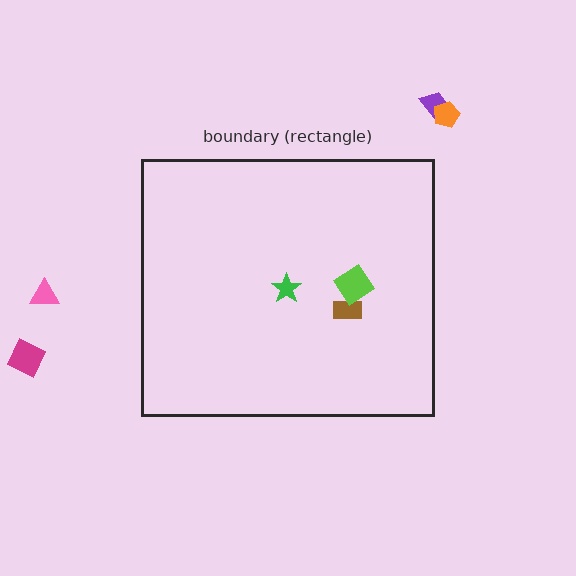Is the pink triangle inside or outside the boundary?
Outside.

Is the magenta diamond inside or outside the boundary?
Outside.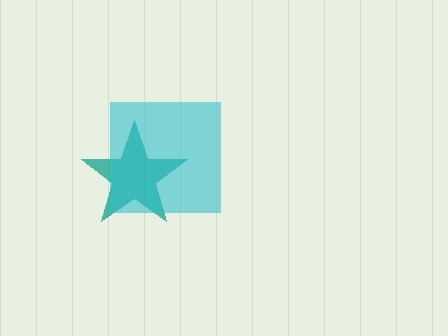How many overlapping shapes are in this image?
There are 2 overlapping shapes in the image.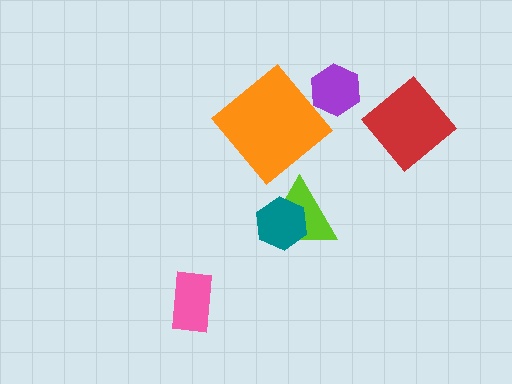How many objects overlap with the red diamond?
0 objects overlap with the red diamond.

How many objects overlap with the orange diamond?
0 objects overlap with the orange diamond.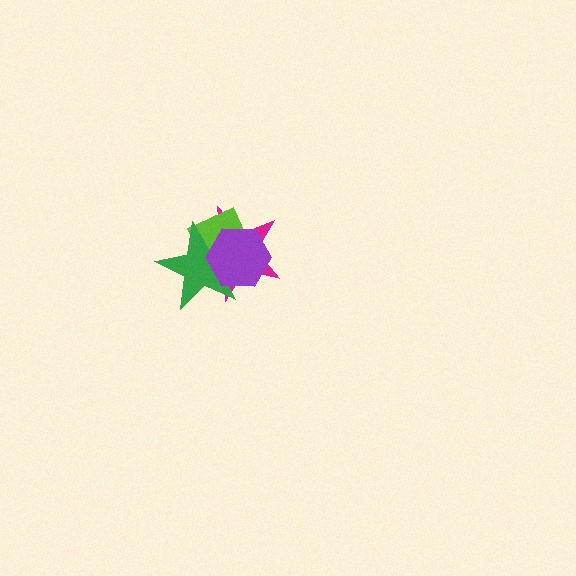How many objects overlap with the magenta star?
3 objects overlap with the magenta star.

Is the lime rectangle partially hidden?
Yes, it is partially covered by another shape.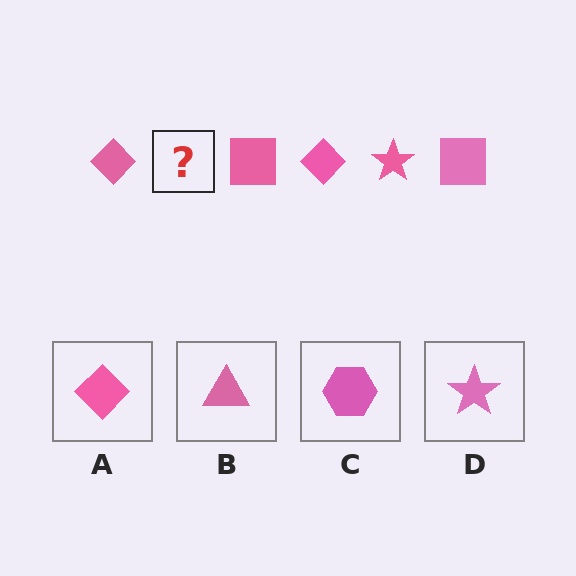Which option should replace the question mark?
Option D.